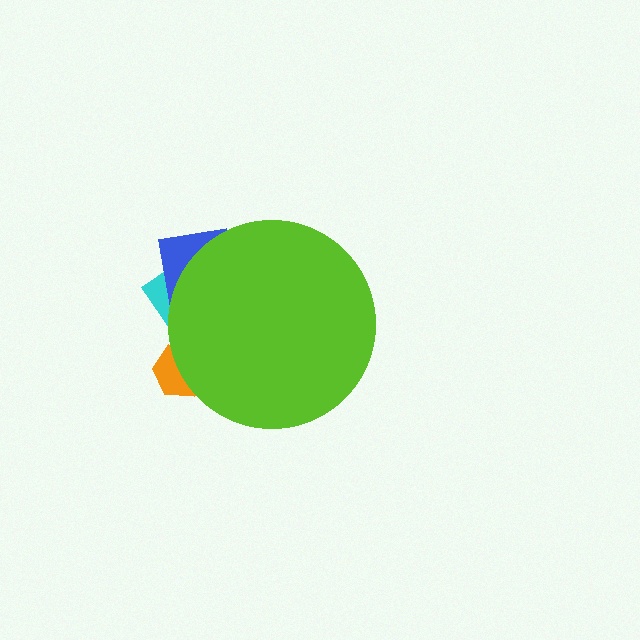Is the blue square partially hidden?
Yes, the blue square is partially hidden behind the lime circle.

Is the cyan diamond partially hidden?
Yes, the cyan diamond is partially hidden behind the lime circle.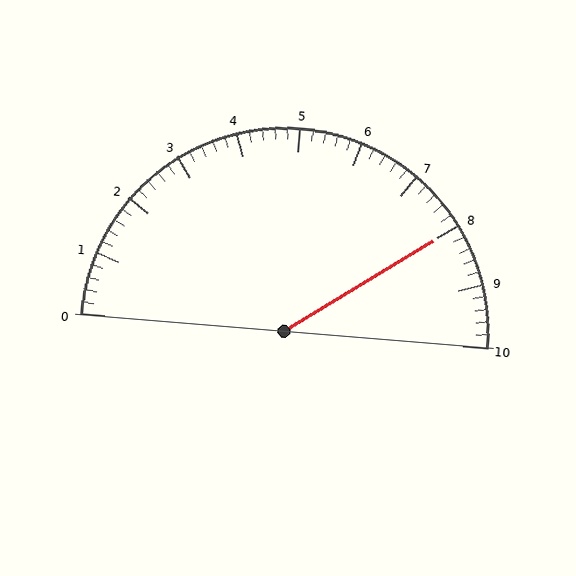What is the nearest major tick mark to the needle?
The nearest major tick mark is 8.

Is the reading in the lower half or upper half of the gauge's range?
The reading is in the upper half of the range (0 to 10).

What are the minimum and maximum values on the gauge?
The gauge ranges from 0 to 10.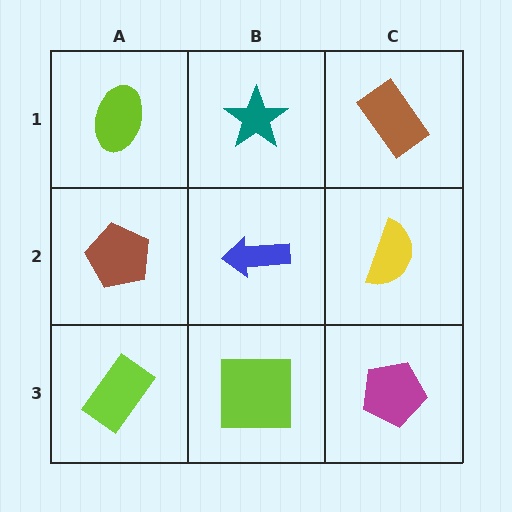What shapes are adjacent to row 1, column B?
A blue arrow (row 2, column B), a lime ellipse (row 1, column A), a brown rectangle (row 1, column C).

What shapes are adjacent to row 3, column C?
A yellow semicircle (row 2, column C), a lime square (row 3, column B).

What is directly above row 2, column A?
A lime ellipse.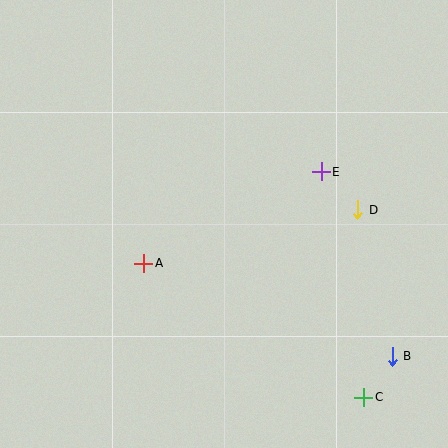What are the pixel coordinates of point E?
Point E is at (321, 172).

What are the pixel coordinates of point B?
Point B is at (392, 356).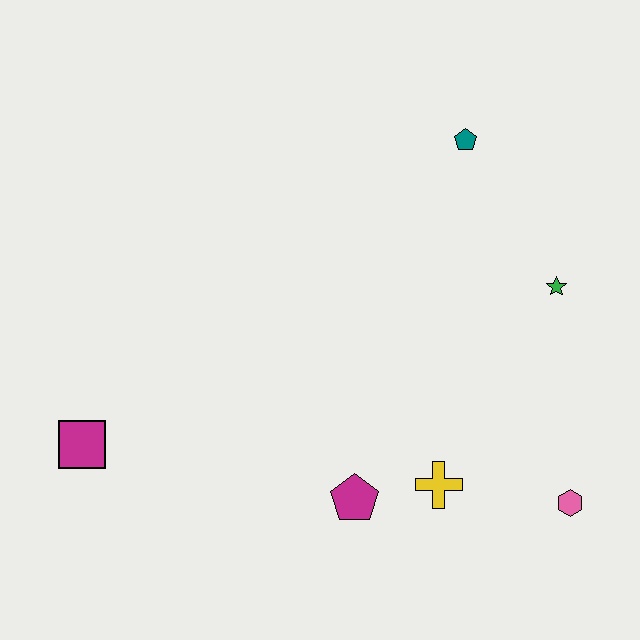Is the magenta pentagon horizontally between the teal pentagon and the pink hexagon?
No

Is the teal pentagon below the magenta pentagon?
No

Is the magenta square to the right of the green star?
No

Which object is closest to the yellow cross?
The magenta pentagon is closest to the yellow cross.